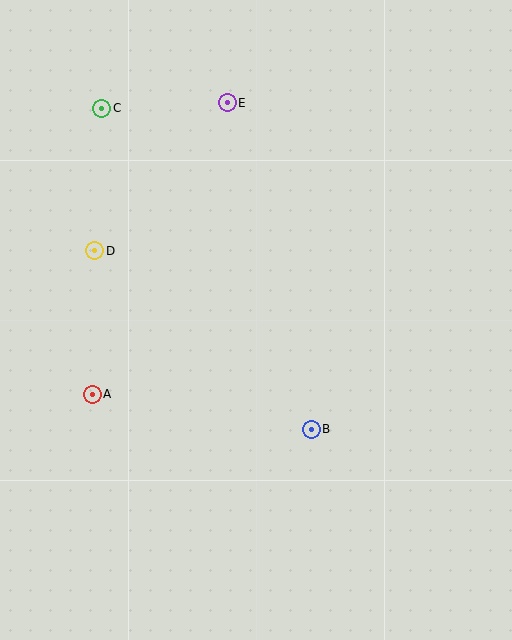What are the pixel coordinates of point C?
Point C is at (102, 108).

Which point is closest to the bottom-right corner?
Point B is closest to the bottom-right corner.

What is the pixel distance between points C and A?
The distance between C and A is 286 pixels.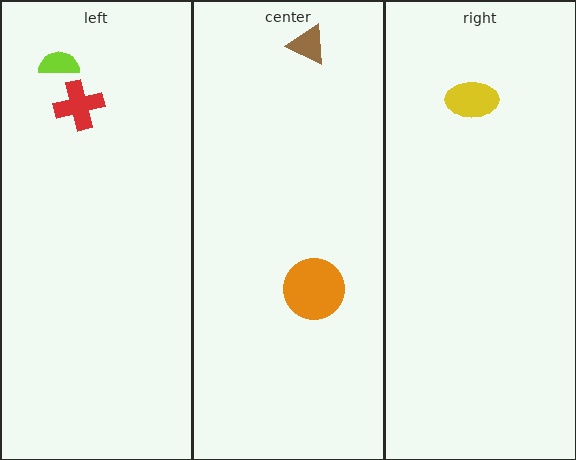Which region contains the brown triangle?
The center region.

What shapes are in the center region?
The brown triangle, the orange circle.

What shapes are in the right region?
The yellow ellipse.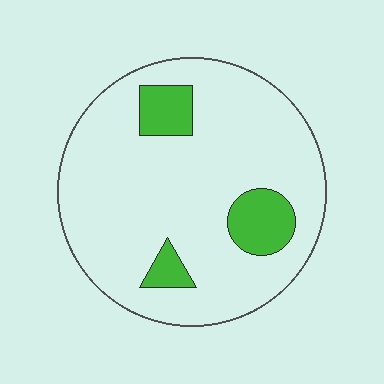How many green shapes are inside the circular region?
3.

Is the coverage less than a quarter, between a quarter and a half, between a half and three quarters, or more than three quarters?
Less than a quarter.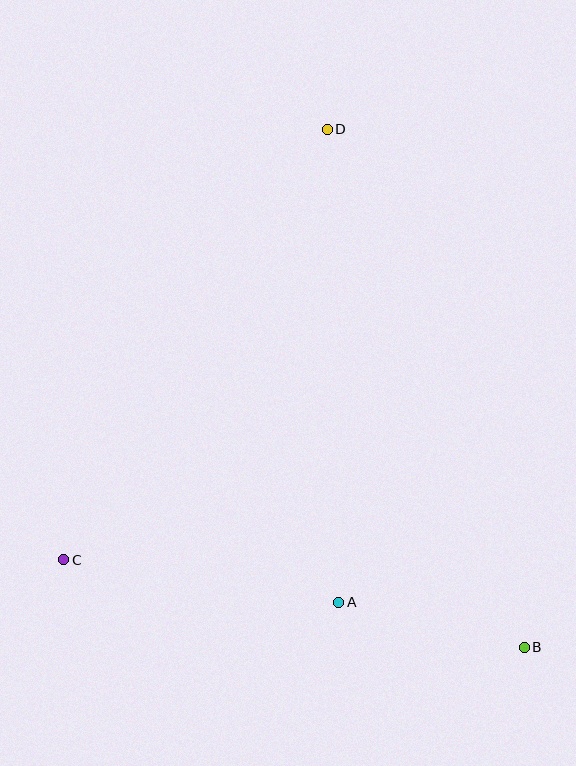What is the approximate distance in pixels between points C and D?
The distance between C and D is approximately 505 pixels.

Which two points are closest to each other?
Points A and B are closest to each other.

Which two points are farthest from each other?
Points B and D are farthest from each other.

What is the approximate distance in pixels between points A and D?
The distance between A and D is approximately 473 pixels.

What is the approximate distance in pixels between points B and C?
The distance between B and C is approximately 469 pixels.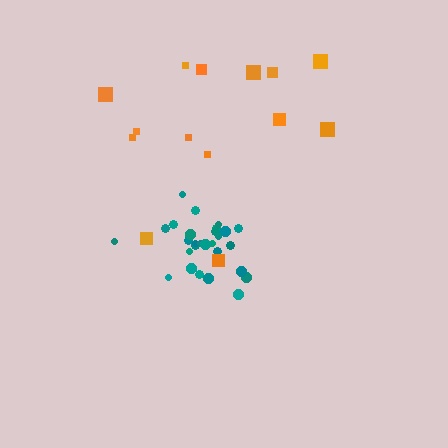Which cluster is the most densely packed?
Teal.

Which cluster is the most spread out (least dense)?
Orange.